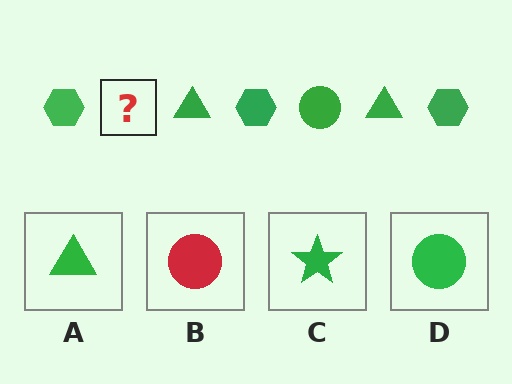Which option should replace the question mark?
Option D.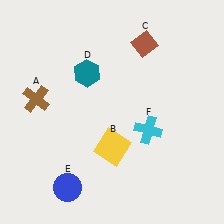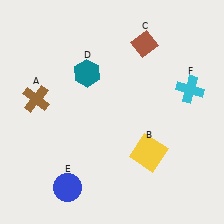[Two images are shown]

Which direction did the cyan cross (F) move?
The cyan cross (F) moved right.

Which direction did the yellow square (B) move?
The yellow square (B) moved right.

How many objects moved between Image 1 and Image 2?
2 objects moved between the two images.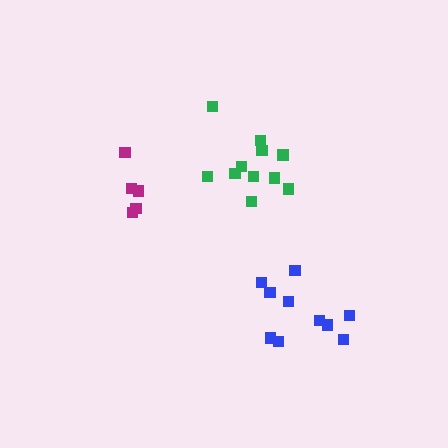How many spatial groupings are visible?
There are 3 spatial groupings.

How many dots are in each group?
Group 1: 10 dots, Group 2: 5 dots, Group 3: 11 dots (26 total).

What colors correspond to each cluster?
The clusters are colored: blue, magenta, green.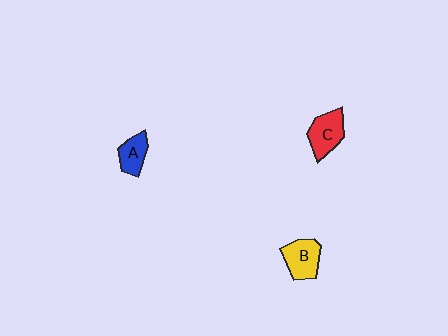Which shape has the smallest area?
Shape A (blue).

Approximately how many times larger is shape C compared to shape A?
Approximately 1.4 times.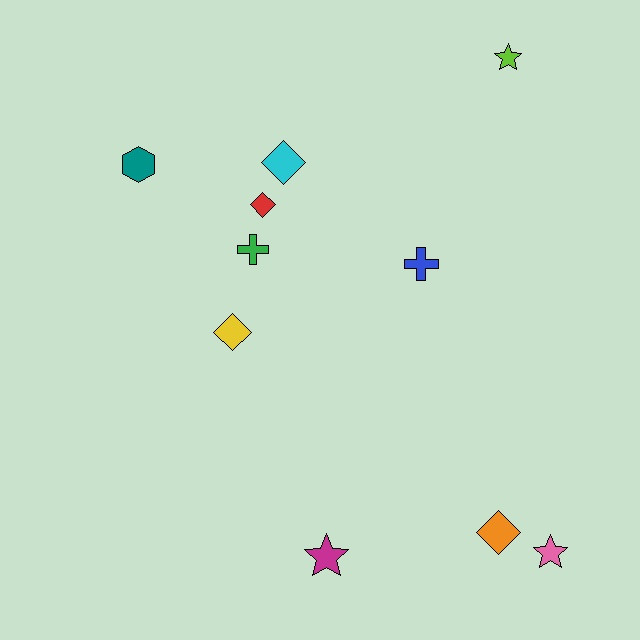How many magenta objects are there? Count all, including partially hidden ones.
There is 1 magenta object.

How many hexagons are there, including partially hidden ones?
There is 1 hexagon.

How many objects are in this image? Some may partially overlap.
There are 10 objects.